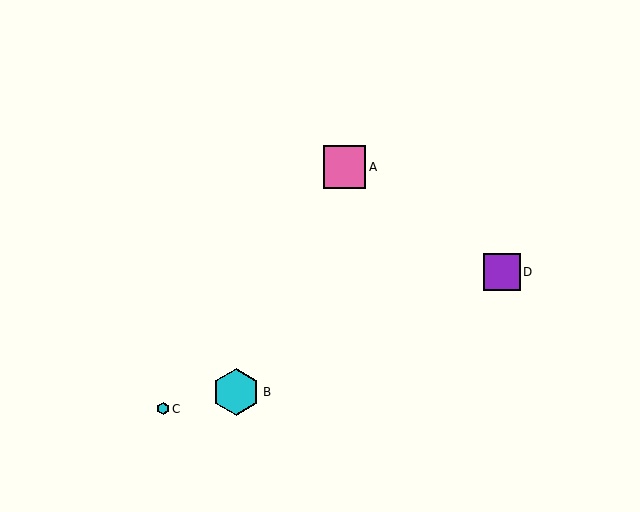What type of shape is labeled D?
Shape D is a purple square.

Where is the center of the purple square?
The center of the purple square is at (502, 272).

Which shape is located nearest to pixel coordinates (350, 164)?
The pink square (labeled A) at (344, 167) is nearest to that location.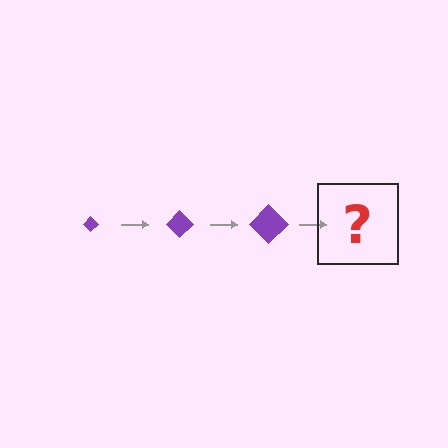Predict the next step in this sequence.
The next step is a purple diamond, larger than the previous one.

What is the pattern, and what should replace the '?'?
The pattern is that the diamond gets progressively larger each step. The '?' should be a purple diamond, larger than the previous one.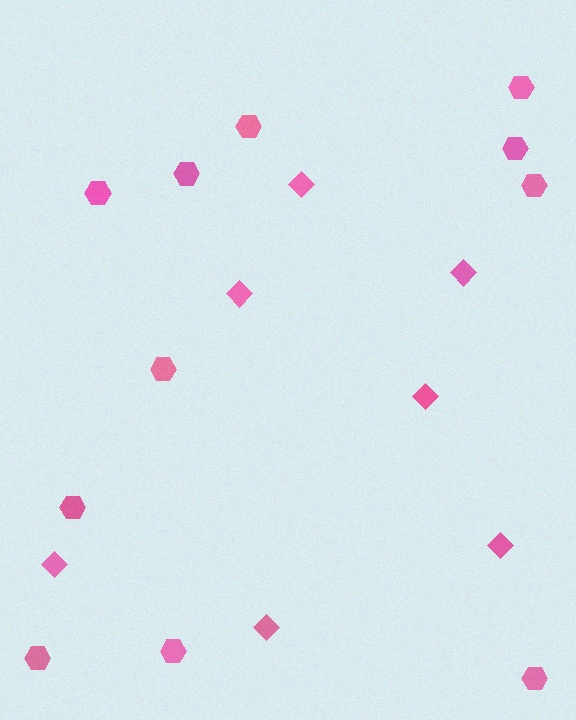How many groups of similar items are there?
There are 2 groups: one group of hexagons (11) and one group of diamonds (7).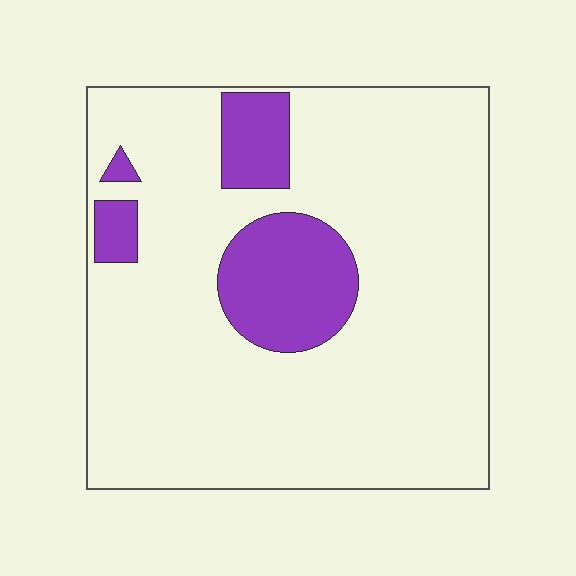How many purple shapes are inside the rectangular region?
4.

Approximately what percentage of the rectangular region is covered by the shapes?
Approximately 15%.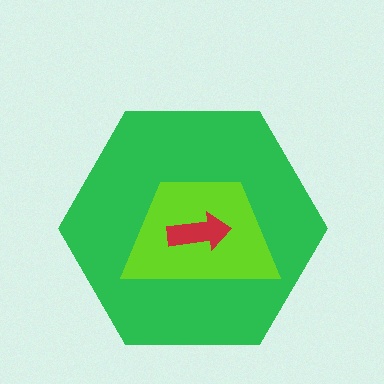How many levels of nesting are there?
3.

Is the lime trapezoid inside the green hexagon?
Yes.